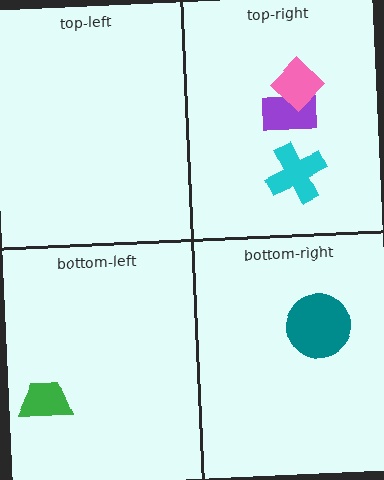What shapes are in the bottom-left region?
The green trapezoid.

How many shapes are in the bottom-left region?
1.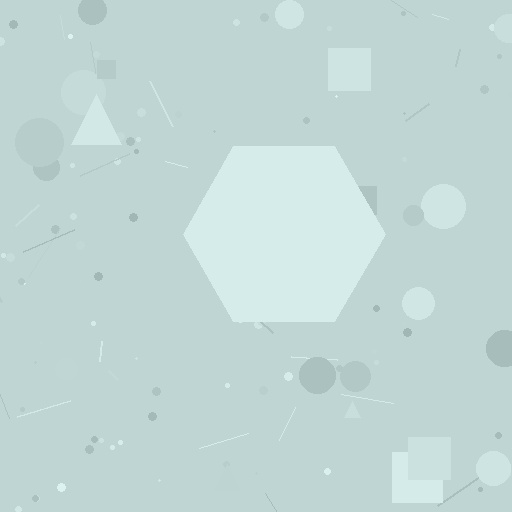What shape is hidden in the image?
A hexagon is hidden in the image.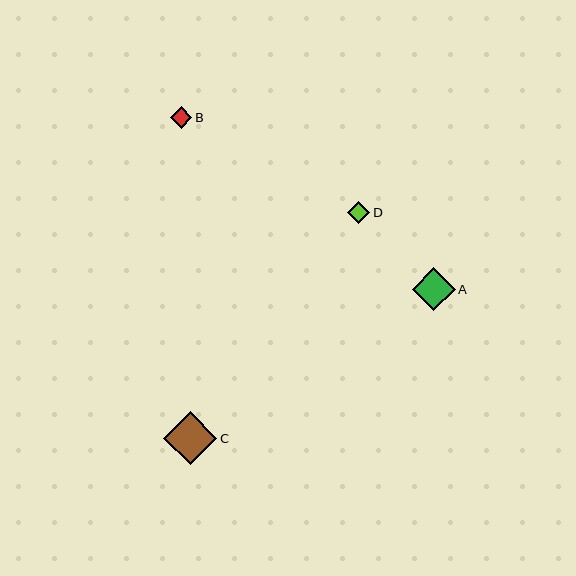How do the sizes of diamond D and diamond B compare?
Diamond D and diamond B are approximately the same size.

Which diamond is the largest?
Diamond C is the largest with a size of approximately 53 pixels.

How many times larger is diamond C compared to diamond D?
Diamond C is approximately 2.3 times the size of diamond D.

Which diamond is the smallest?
Diamond B is the smallest with a size of approximately 21 pixels.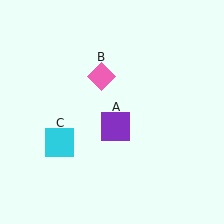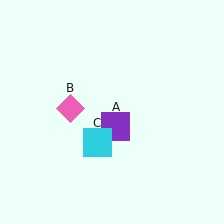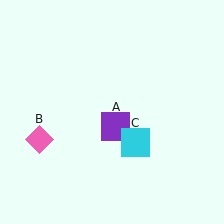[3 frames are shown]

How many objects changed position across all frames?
2 objects changed position: pink diamond (object B), cyan square (object C).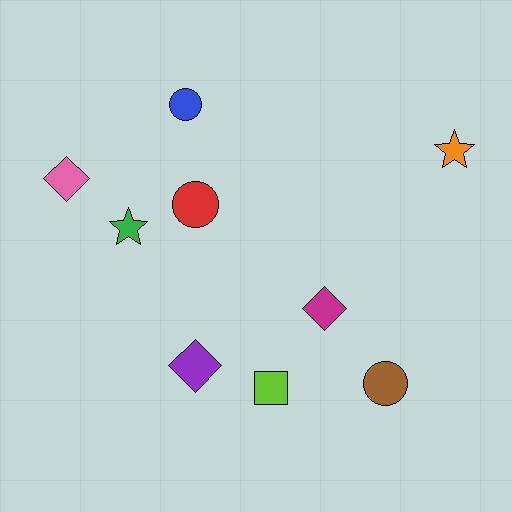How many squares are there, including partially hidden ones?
There is 1 square.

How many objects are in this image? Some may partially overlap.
There are 9 objects.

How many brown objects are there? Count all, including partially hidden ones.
There is 1 brown object.